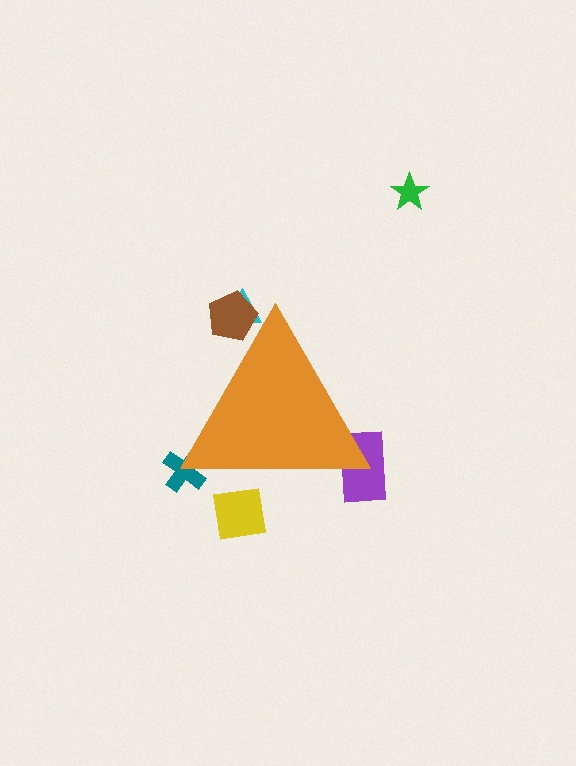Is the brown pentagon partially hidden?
Yes, the brown pentagon is partially hidden behind the orange triangle.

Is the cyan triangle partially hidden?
Yes, the cyan triangle is partially hidden behind the orange triangle.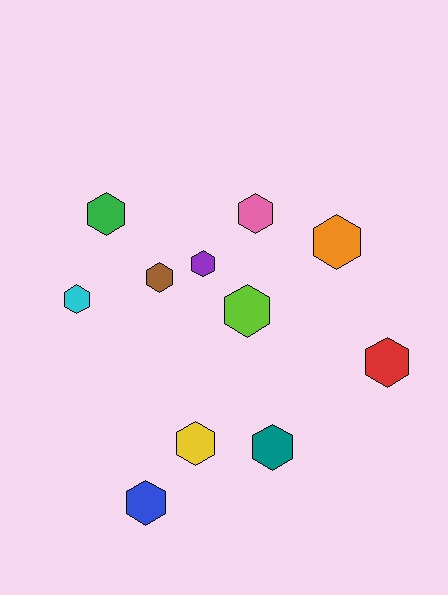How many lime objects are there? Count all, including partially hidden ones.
There is 1 lime object.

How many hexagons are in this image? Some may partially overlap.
There are 11 hexagons.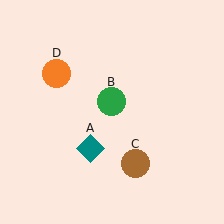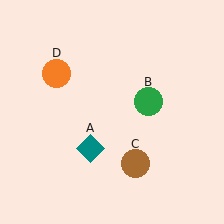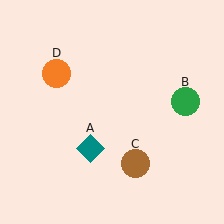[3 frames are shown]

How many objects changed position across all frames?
1 object changed position: green circle (object B).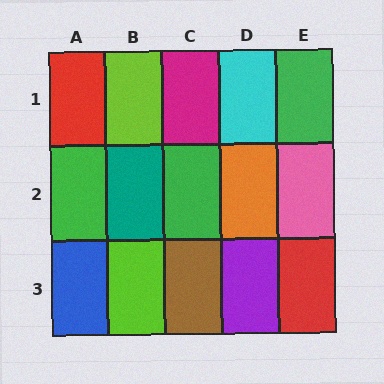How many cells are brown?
1 cell is brown.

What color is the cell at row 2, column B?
Teal.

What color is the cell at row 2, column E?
Pink.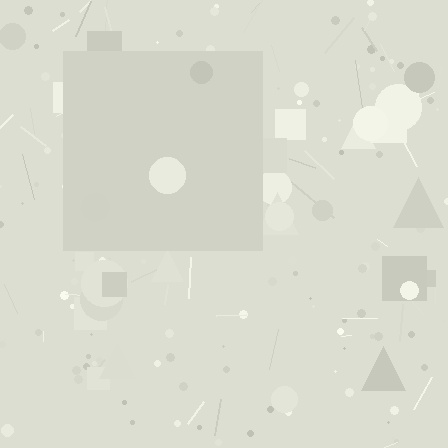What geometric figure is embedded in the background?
A square is embedded in the background.